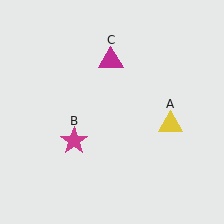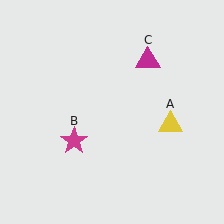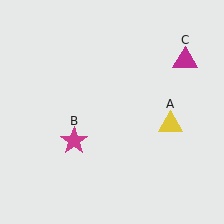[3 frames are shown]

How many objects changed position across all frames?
1 object changed position: magenta triangle (object C).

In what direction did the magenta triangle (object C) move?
The magenta triangle (object C) moved right.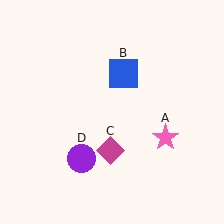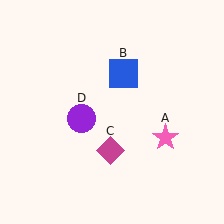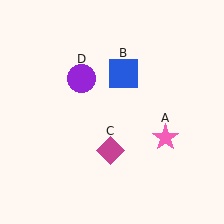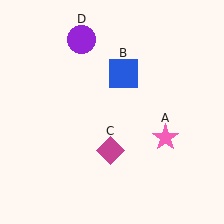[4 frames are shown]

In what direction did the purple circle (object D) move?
The purple circle (object D) moved up.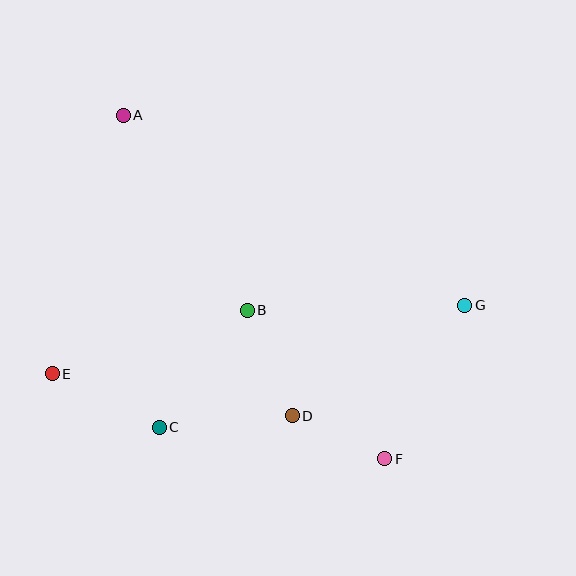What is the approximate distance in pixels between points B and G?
The distance between B and G is approximately 218 pixels.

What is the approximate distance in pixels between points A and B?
The distance between A and B is approximately 231 pixels.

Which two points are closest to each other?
Points D and F are closest to each other.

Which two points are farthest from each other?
Points A and F are farthest from each other.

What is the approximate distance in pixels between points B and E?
The distance between B and E is approximately 205 pixels.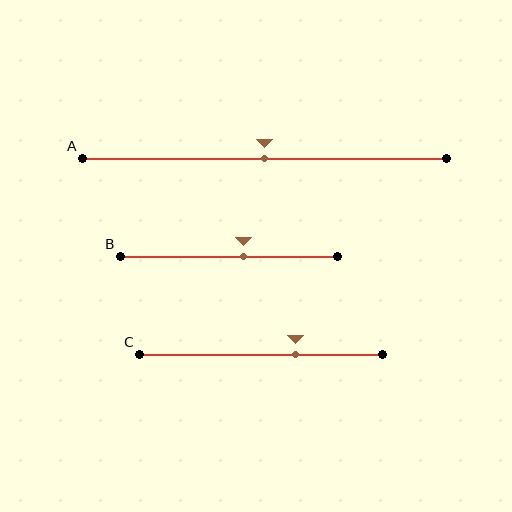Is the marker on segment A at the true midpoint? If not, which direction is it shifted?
Yes, the marker on segment A is at the true midpoint.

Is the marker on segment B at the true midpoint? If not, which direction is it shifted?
No, the marker on segment B is shifted to the right by about 7% of the segment length.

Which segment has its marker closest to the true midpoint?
Segment A has its marker closest to the true midpoint.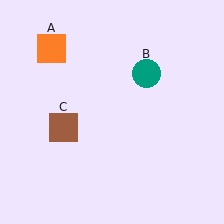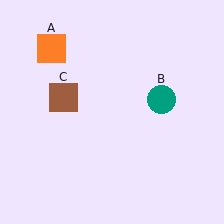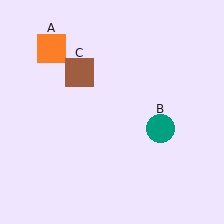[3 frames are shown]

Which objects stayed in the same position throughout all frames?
Orange square (object A) remained stationary.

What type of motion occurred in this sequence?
The teal circle (object B), brown square (object C) rotated clockwise around the center of the scene.